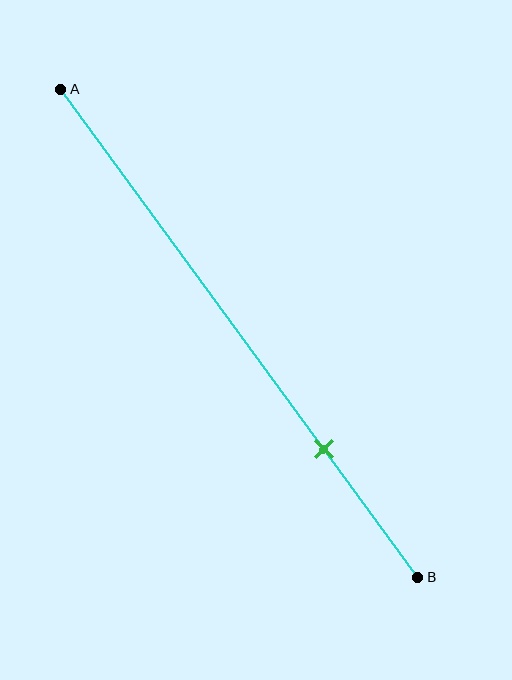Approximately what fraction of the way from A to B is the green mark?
The green mark is approximately 75% of the way from A to B.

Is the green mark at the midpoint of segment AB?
No, the mark is at about 75% from A, not at the 50% midpoint.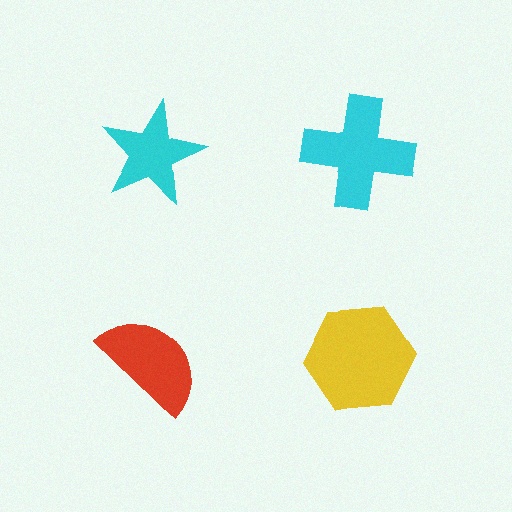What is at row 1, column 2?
A cyan cross.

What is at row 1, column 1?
A cyan star.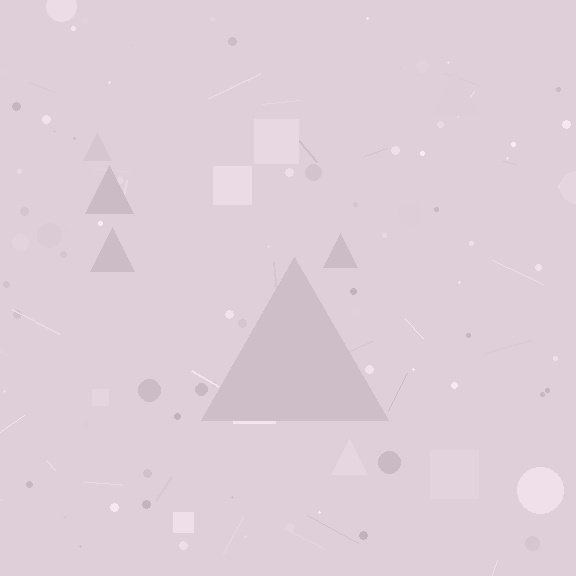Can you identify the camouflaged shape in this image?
The camouflaged shape is a triangle.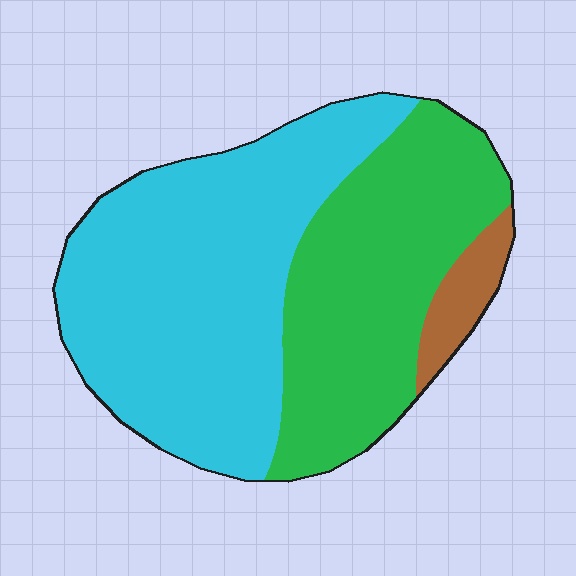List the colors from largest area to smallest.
From largest to smallest: cyan, green, brown.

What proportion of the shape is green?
Green covers around 40% of the shape.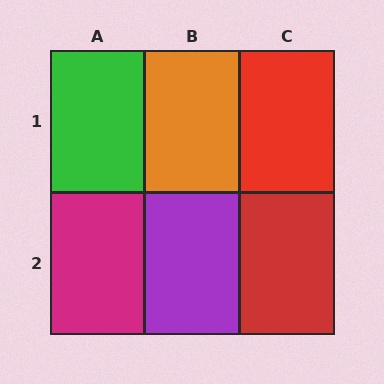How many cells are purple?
1 cell is purple.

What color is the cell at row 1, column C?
Red.